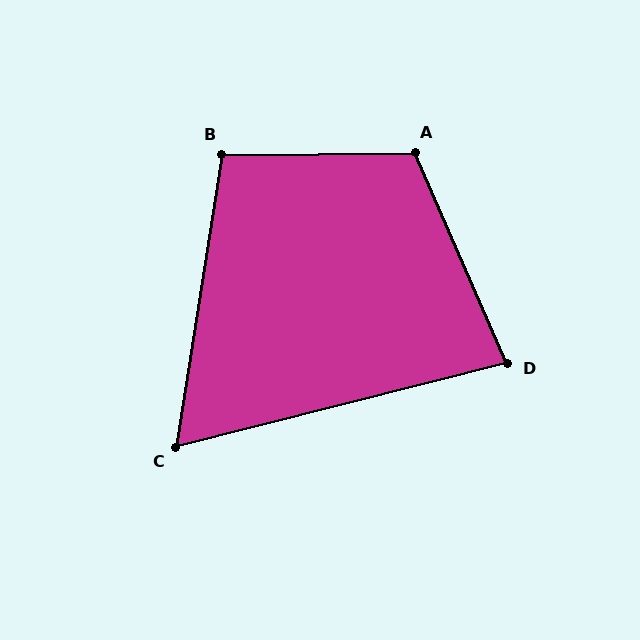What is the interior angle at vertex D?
Approximately 81 degrees (acute).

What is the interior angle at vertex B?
Approximately 99 degrees (obtuse).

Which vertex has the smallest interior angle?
C, at approximately 67 degrees.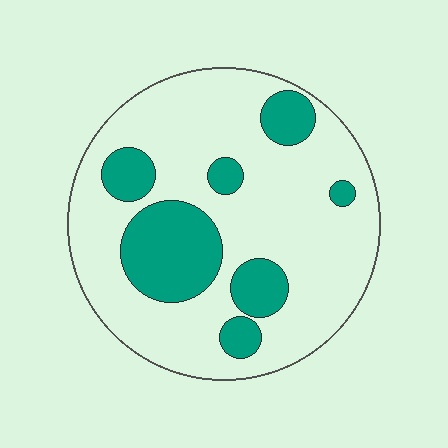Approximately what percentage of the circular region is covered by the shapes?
Approximately 25%.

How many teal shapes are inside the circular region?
7.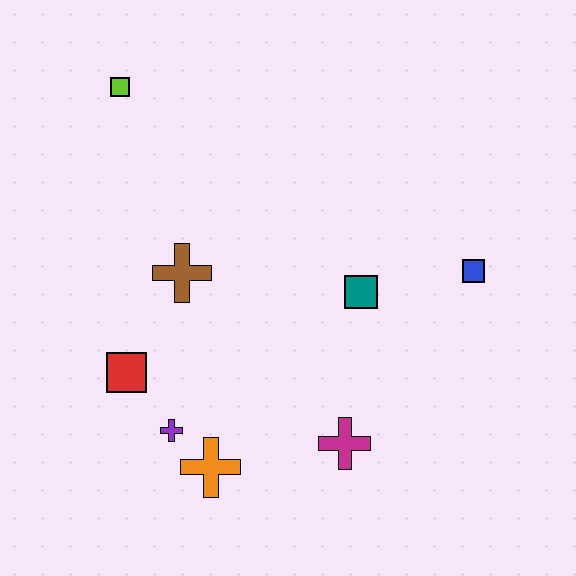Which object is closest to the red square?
The purple cross is closest to the red square.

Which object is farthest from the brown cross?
The blue square is farthest from the brown cross.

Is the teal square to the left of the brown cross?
No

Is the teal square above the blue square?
No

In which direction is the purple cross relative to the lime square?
The purple cross is below the lime square.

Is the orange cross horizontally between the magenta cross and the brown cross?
Yes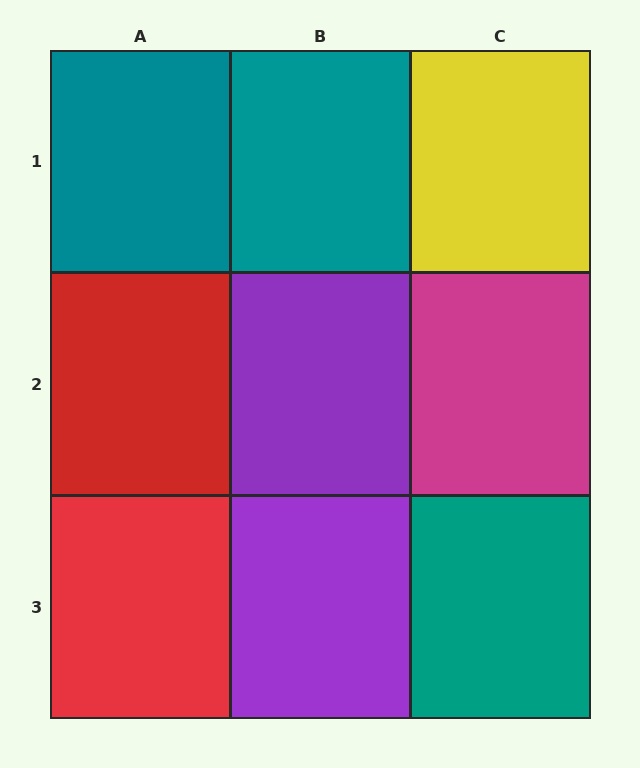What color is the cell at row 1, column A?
Teal.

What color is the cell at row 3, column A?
Red.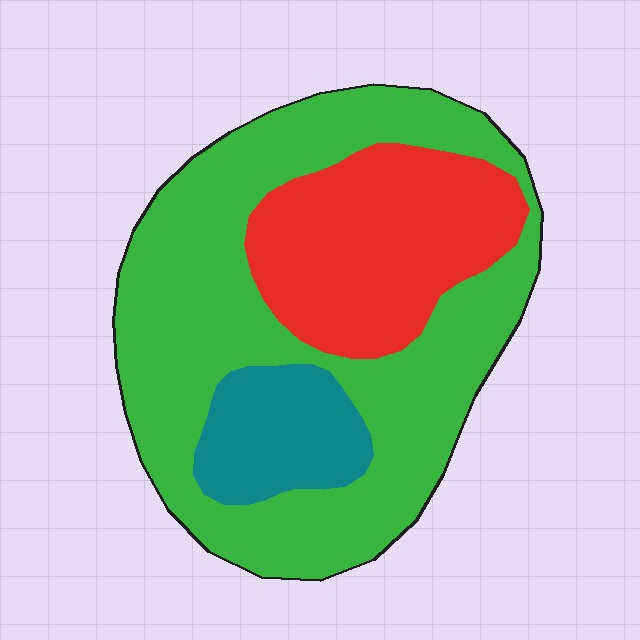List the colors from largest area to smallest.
From largest to smallest: green, red, teal.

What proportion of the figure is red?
Red covers about 25% of the figure.